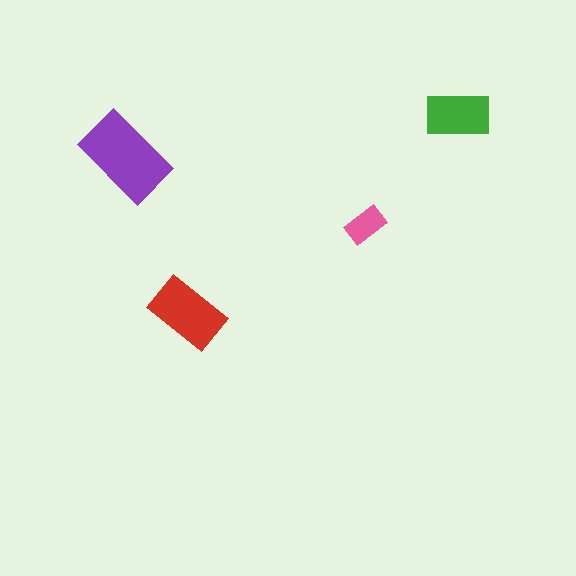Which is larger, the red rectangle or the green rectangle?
The red one.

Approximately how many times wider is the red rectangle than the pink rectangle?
About 2 times wider.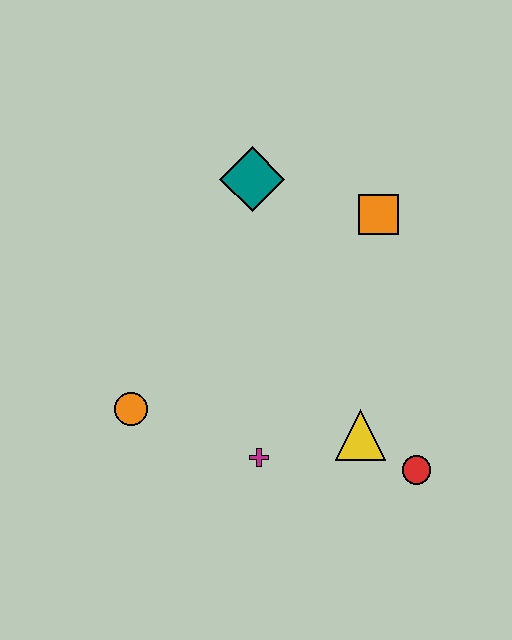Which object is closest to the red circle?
The yellow triangle is closest to the red circle.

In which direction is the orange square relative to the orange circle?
The orange square is to the right of the orange circle.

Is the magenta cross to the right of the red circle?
No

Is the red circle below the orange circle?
Yes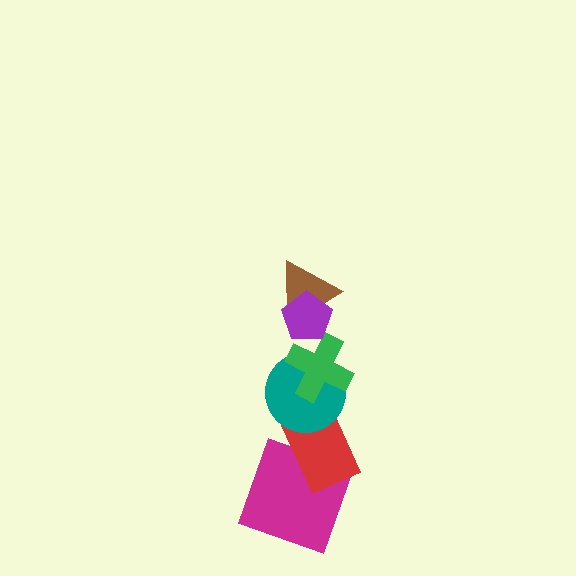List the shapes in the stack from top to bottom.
From top to bottom: the purple pentagon, the brown triangle, the green cross, the teal circle, the red rectangle, the magenta square.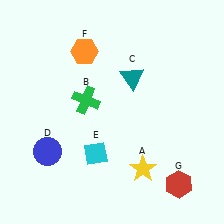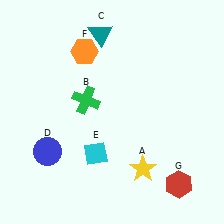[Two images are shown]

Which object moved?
The teal triangle (C) moved up.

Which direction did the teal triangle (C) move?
The teal triangle (C) moved up.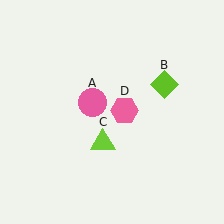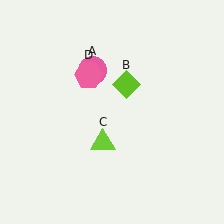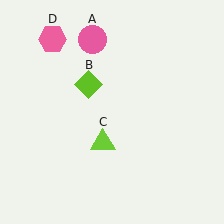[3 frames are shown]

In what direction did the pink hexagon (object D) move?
The pink hexagon (object D) moved up and to the left.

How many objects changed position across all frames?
3 objects changed position: pink circle (object A), lime diamond (object B), pink hexagon (object D).